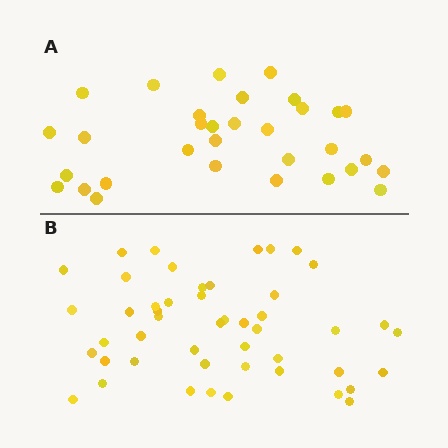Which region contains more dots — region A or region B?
Region B (the bottom region) has more dots.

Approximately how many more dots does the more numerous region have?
Region B has approximately 15 more dots than region A.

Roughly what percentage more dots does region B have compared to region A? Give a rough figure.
About 50% more.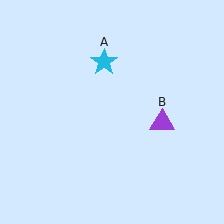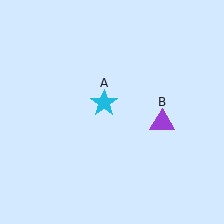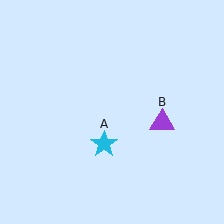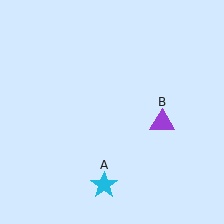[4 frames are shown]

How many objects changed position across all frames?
1 object changed position: cyan star (object A).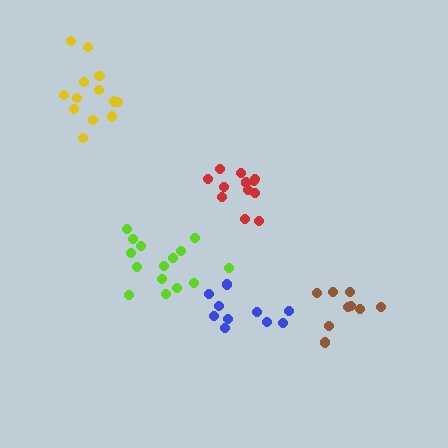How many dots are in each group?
Group 1: 10 dots, Group 2: 15 dots, Group 3: 13 dots, Group 4: 9 dots, Group 5: 12 dots (59 total).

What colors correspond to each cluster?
The clusters are colored: blue, lime, yellow, brown, red.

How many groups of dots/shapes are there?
There are 5 groups.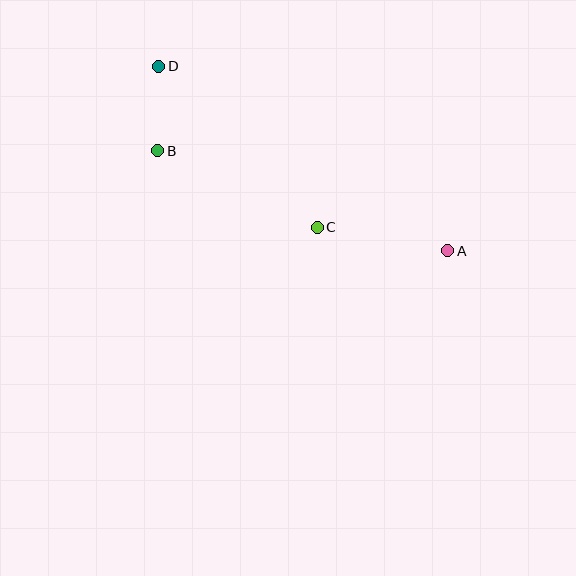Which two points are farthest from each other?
Points A and D are farthest from each other.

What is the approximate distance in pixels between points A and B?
The distance between A and B is approximately 307 pixels.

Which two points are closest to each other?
Points B and D are closest to each other.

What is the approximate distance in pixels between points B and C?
The distance between B and C is approximately 177 pixels.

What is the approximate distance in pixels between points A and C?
The distance between A and C is approximately 133 pixels.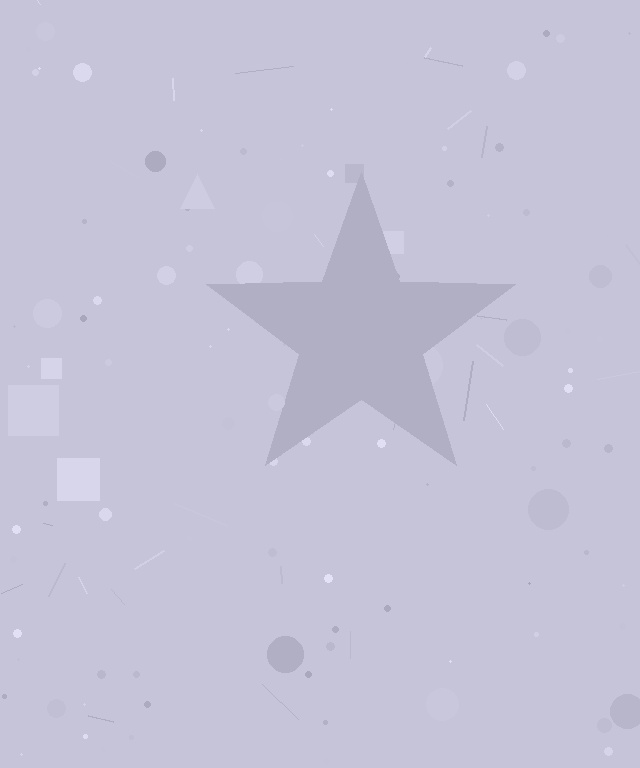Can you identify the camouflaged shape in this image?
The camouflaged shape is a star.